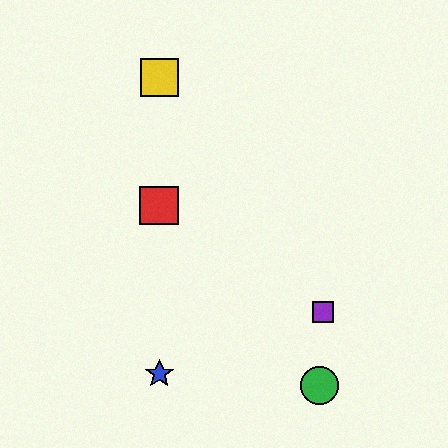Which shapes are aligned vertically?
The red square, the blue star, the yellow square are aligned vertically.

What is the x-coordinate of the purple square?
The purple square is at x≈323.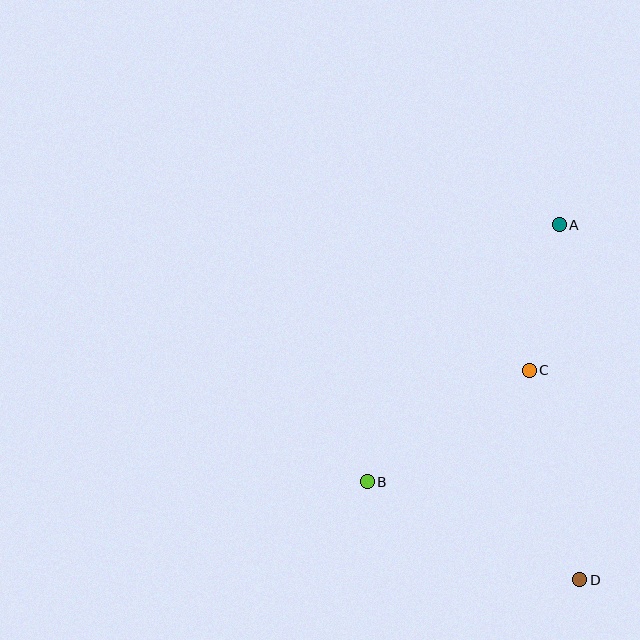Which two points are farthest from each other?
Points A and D are farthest from each other.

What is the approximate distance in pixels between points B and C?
The distance between B and C is approximately 197 pixels.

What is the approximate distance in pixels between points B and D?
The distance between B and D is approximately 234 pixels.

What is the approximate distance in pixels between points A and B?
The distance between A and B is approximately 321 pixels.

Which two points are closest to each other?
Points A and C are closest to each other.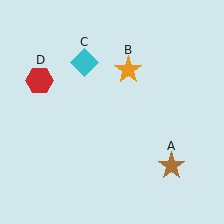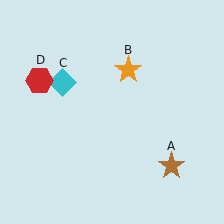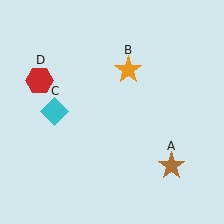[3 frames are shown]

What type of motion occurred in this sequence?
The cyan diamond (object C) rotated counterclockwise around the center of the scene.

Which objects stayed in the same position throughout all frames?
Brown star (object A) and orange star (object B) and red hexagon (object D) remained stationary.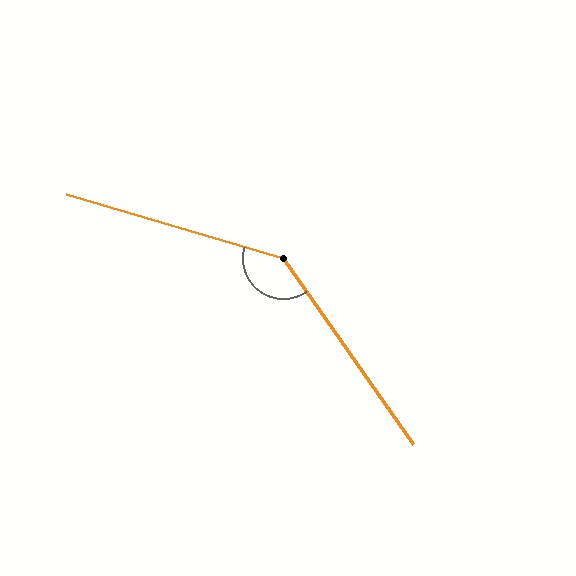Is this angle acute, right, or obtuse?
It is obtuse.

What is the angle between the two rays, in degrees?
Approximately 142 degrees.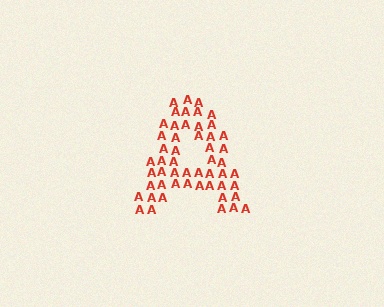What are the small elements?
The small elements are letter A's.